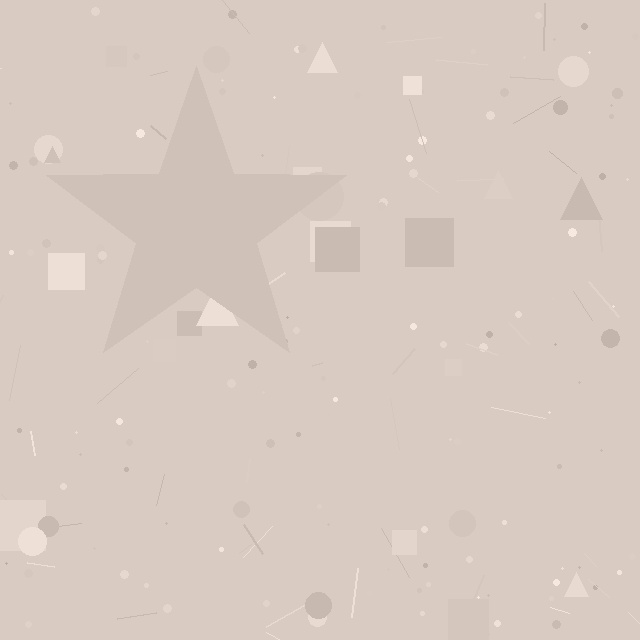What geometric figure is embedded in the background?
A star is embedded in the background.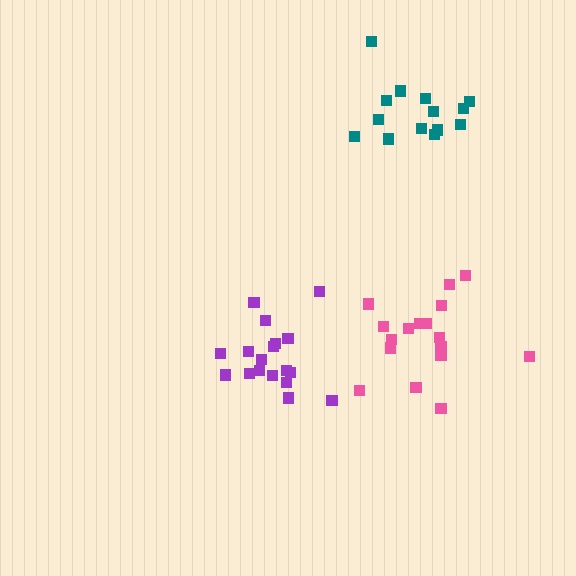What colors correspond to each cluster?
The clusters are colored: purple, pink, teal.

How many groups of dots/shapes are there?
There are 3 groups.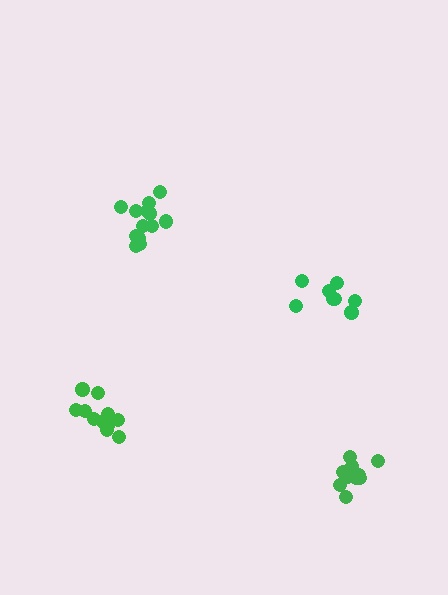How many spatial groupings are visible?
There are 4 spatial groupings.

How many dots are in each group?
Group 1: 8 dots, Group 2: 13 dots, Group 3: 11 dots, Group 4: 12 dots (44 total).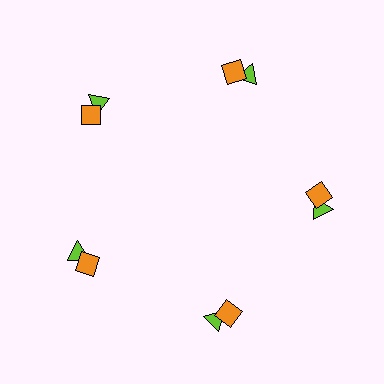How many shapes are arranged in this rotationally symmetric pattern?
There are 10 shapes, arranged in 5 groups of 2.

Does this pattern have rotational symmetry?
Yes, this pattern has 5-fold rotational symmetry. It looks the same after rotating 72 degrees around the center.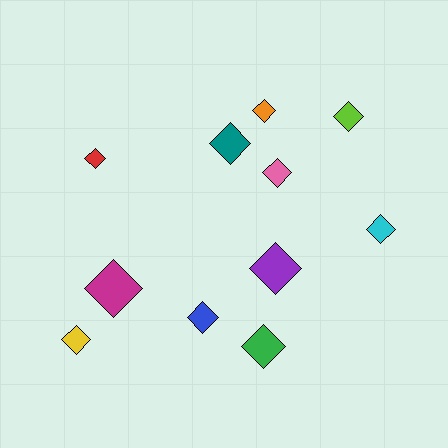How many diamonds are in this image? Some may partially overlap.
There are 11 diamonds.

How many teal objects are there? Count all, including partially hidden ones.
There is 1 teal object.